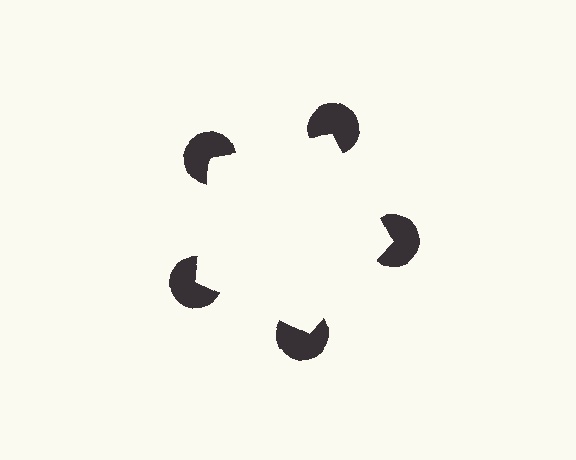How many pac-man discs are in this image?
There are 5 — one at each vertex of the illusory pentagon.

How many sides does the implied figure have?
5 sides.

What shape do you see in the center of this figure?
An illusory pentagon — its edges are inferred from the aligned wedge cuts in the pac-man discs, not physically drawn.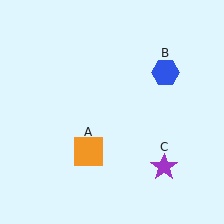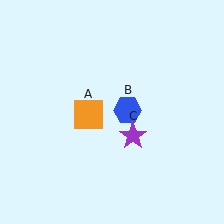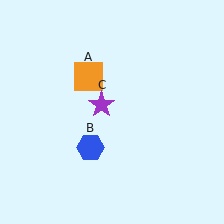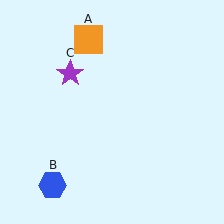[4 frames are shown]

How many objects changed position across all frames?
3 objects changed position: orange square (object A), blue hexagon (object B), purple star (object C).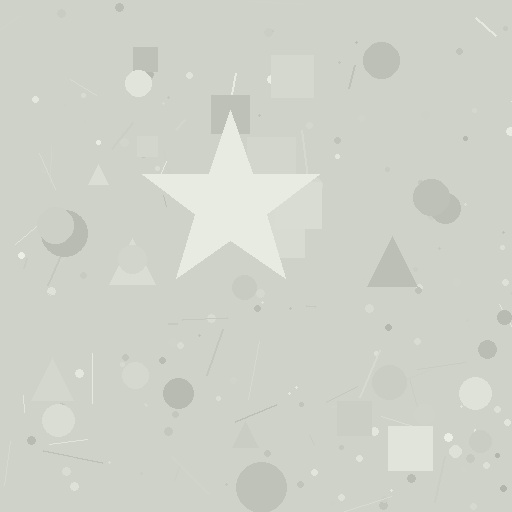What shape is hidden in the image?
A star is hidden in the image.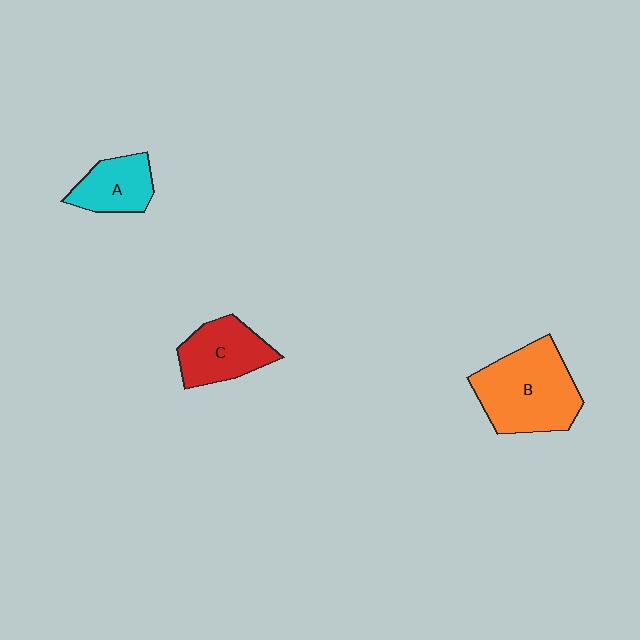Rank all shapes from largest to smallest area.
From largest to smallest: B (orange), C (red), A (cyan).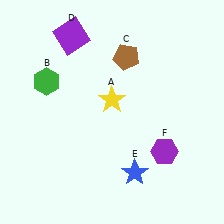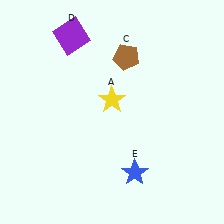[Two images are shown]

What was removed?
The purple hexagon (F), the green hexagon (B) were removed in Image 2.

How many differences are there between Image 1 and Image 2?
There are 2 differences between the two images.